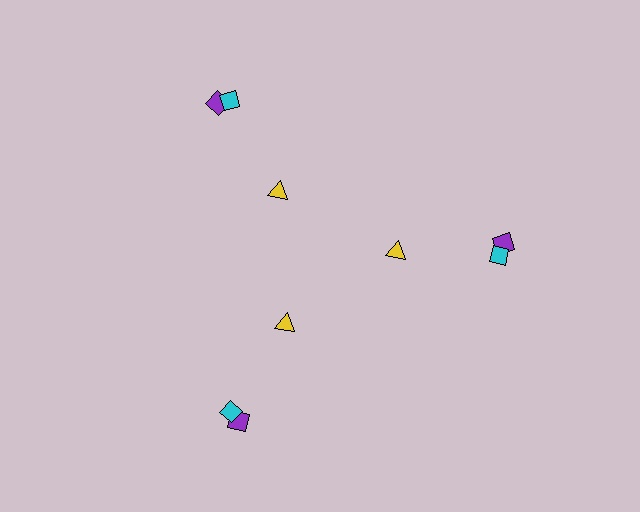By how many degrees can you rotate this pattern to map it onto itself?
The pattern maps onto itself every 120 degrees of rotation.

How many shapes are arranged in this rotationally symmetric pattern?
There are 9 shapes, arranged in 3 groups of 3.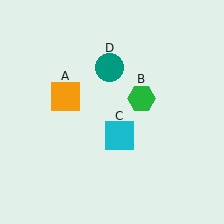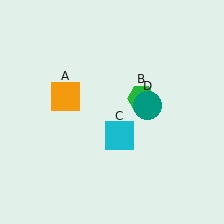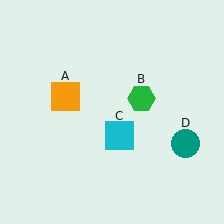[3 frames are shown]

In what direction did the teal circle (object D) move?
The teal circle (object D) moved down and to the right.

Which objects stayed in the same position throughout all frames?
Orange square (object A) and green hexagon (object B) and cyan square (object C) remained stationary.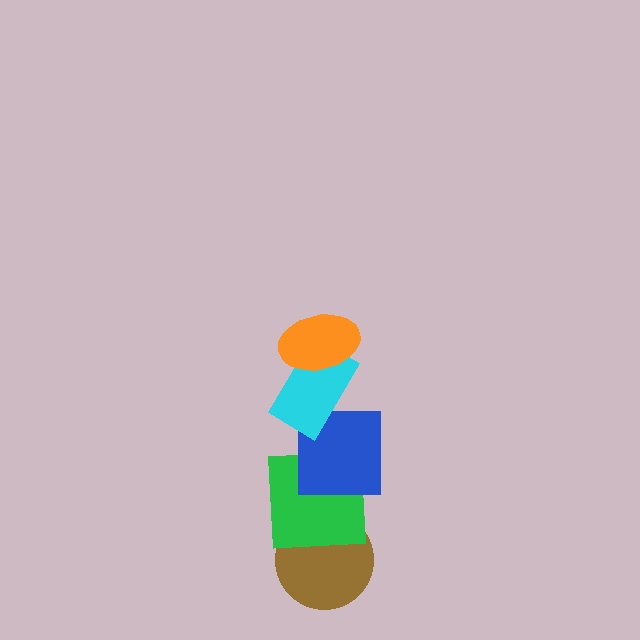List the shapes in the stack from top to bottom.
From top to bottom: the orange ellipse, the cyan rectangle, the blue square, the green square, the brown circle.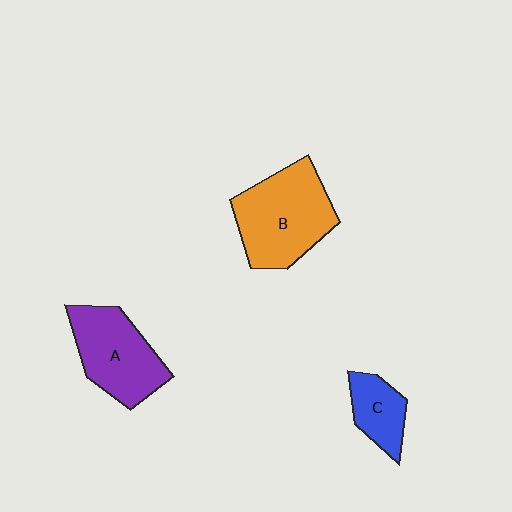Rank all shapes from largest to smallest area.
From largest to smallest: B (orange), A (purple), C (blue).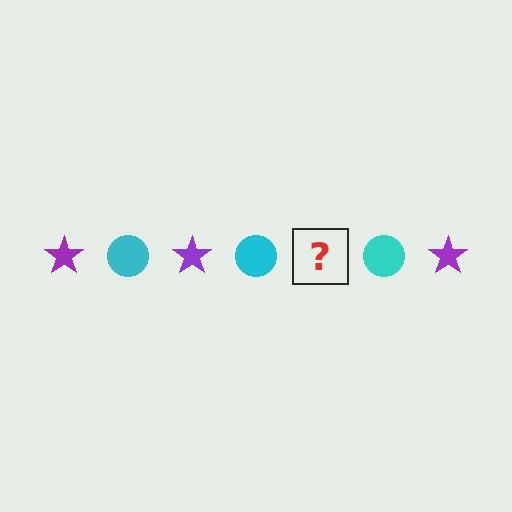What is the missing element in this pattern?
The missing element is a purple star.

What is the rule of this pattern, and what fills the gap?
The rule is that the pattern alternates between purple star and cyan circle. The gap should be filled with a purple star.